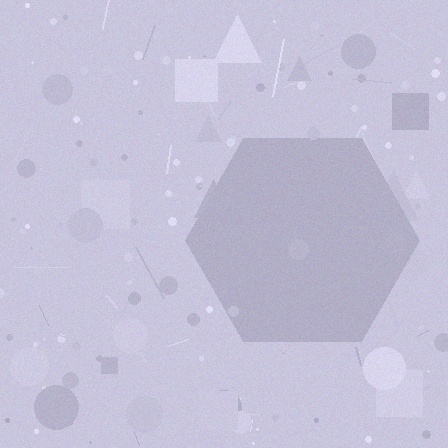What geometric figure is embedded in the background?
A hexagon is embedded in the background.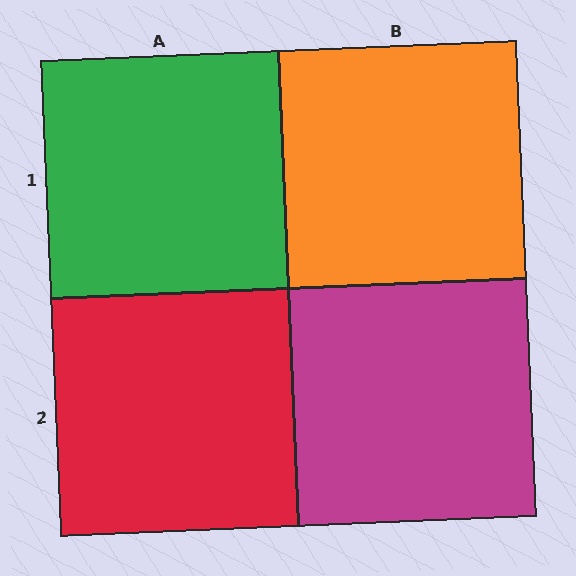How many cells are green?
1 cell is green.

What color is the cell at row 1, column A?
Green.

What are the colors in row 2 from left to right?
Red, magenta.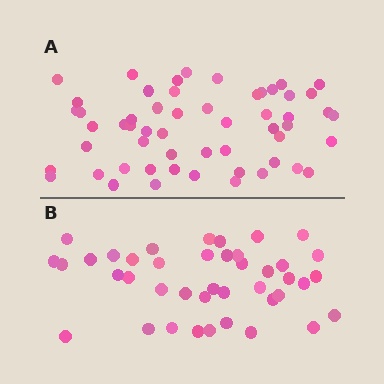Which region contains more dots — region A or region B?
Region A (the top region) has more dots.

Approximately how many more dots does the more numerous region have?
Region A has approximately 15 more dots than region B.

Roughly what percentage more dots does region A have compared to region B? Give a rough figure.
About 35% more.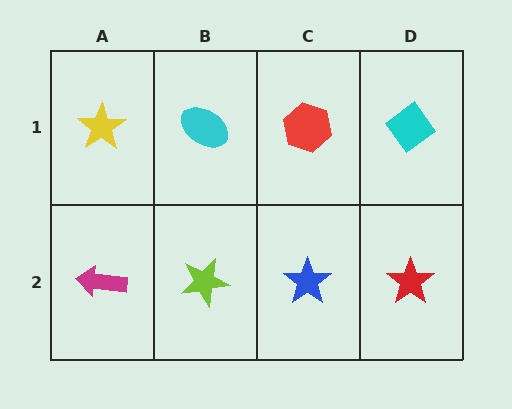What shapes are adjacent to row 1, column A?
A magenta arrow (row 2, column A), a cyan ellipse (row 1, column B).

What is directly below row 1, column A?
A magenta arrow.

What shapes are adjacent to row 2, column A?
A yellow star (row 1, column A), a lime star (row 2, column B).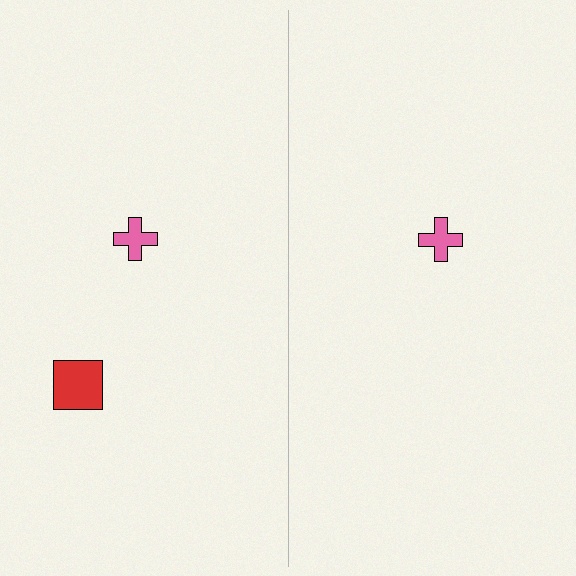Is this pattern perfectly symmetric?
No, the pattern is not perfectly symmetric. A red square is missing from the right side.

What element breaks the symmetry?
A red square is missing from the right side.